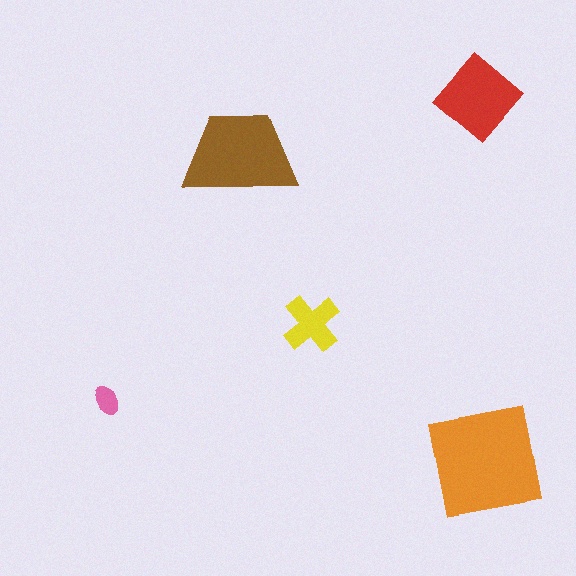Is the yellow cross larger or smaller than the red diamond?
Smaller.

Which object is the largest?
The orange square.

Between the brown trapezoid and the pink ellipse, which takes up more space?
The brown trapezoid.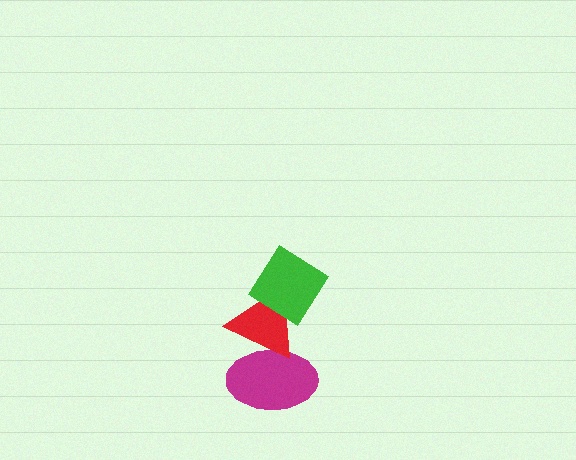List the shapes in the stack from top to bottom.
From top to bottom: the green diamond, the red triangle, the magenta ellipse.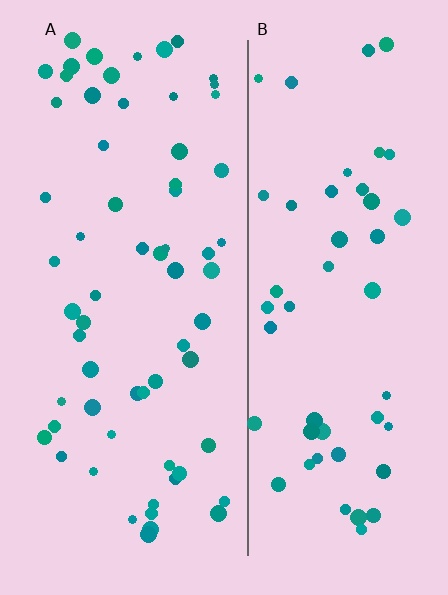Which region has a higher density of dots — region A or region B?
A (the left).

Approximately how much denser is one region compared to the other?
Approximately 1.2× — region A over region B.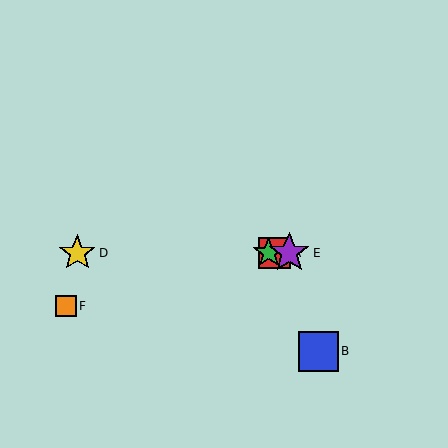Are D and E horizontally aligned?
Yes, both are at y≈253.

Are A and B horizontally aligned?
No, A is at y≈253 and B is at y≈351.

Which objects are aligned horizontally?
Objects A, C, D, E are aligned horizontally.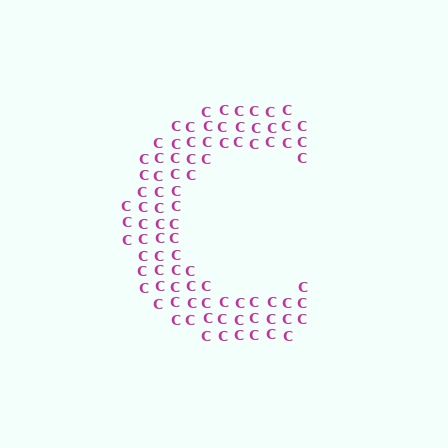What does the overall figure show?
The overall figure shows the letter C.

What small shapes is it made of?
It is made of small letter C's.